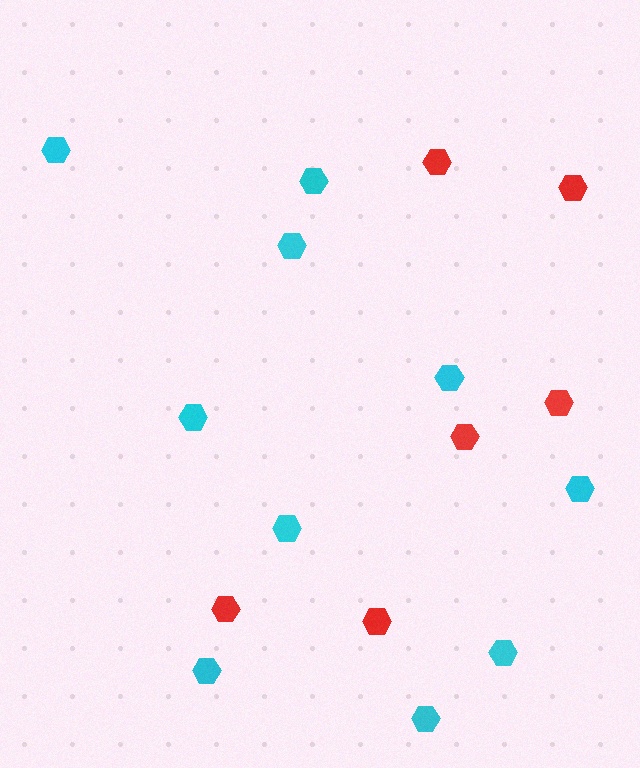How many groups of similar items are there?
There are 2 groups: one group of red hexagons (6) and one group of cyan hexagons (10).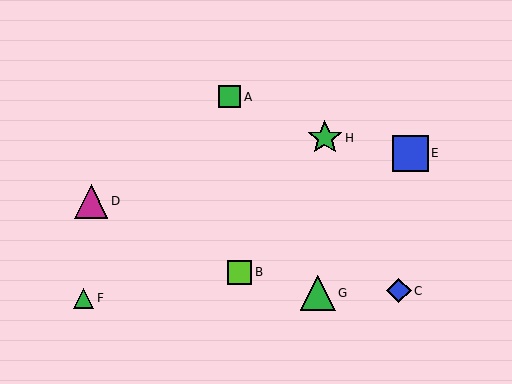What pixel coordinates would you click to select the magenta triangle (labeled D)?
Click at (91, 201) to select the magenta triangle D.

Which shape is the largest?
The blue square (labeled E) is the largest.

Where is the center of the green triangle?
The center of the green triangle is at (318, 293).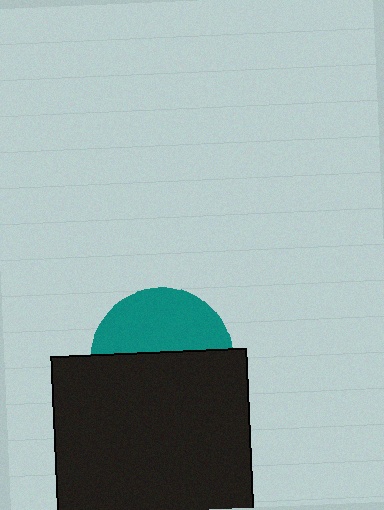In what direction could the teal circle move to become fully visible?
The teal circle could move up. That would shift it out from behind the black square entirely.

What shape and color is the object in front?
The object in front is a black square.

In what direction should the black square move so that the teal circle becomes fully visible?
The black square should move down. That is the shortest direction to clear the overlap and leave the teal circle fully visible.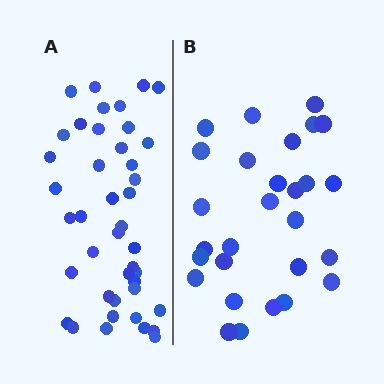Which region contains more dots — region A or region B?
Region A (the left region) has more dots.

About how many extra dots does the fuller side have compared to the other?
Region A has approximately 15 more dots than region B.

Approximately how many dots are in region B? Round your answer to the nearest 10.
About 30 dots. (The exact count is 28, which rounds to 30.)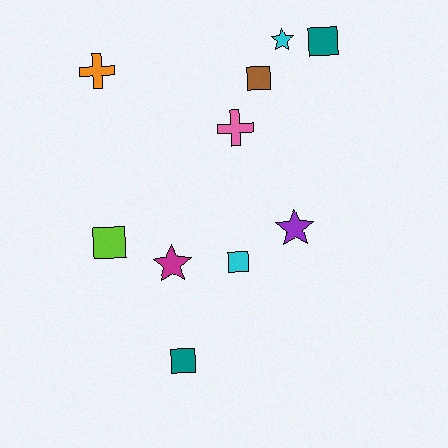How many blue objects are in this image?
There are no blue objects.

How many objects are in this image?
There are 10 objects.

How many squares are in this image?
There are 5 squares.